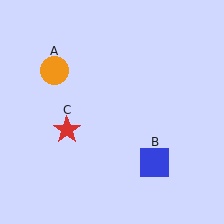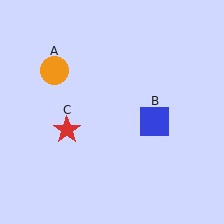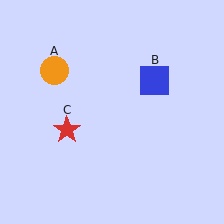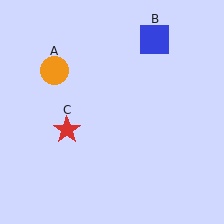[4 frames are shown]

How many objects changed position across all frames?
1 object changed position: blue square (object B).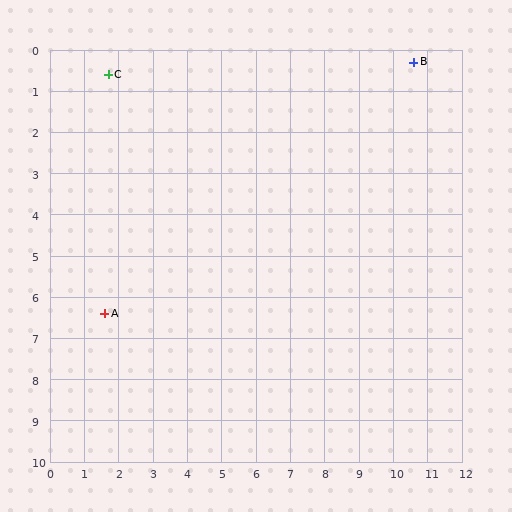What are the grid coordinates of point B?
Point B is at approximately (10.6, 0.3).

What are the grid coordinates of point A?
Point A is at approximately (1.6, 6.4).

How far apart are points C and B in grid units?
Points C and B are about 8.9 grid units apart.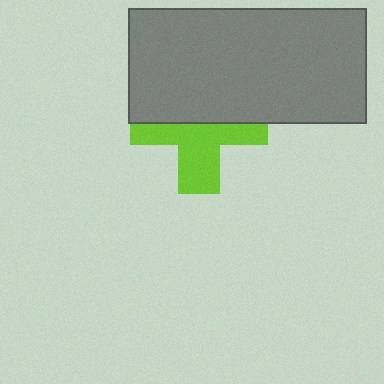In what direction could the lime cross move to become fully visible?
The lime cross could move down. That would shift it out from behind the gray rectangle entirely.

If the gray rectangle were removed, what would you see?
You would see the complete lime cross.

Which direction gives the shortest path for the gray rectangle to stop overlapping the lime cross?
Moving up gives the shortest separation.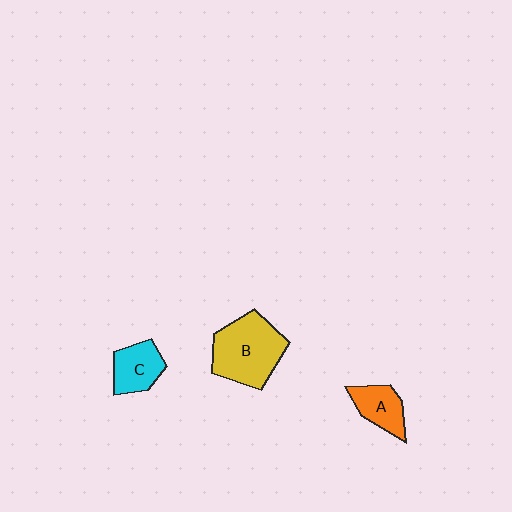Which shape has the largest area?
Shape B (yellow).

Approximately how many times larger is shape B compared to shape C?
Approximately 1.9 times.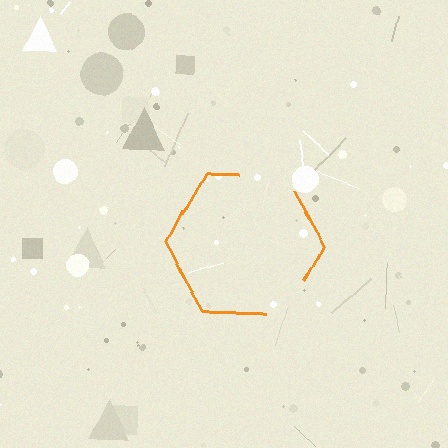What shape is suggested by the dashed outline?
The dashed outline suggests a hexagon.